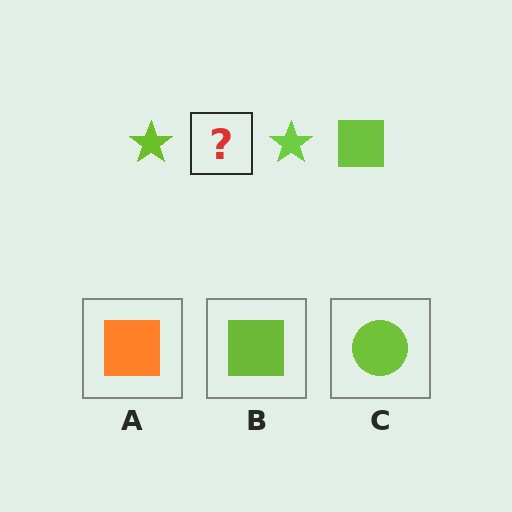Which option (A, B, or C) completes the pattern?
B.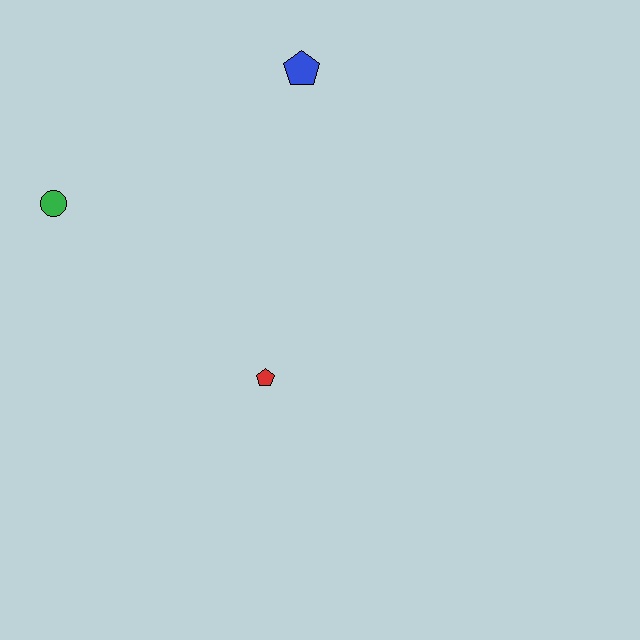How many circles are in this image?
There is 1 circle.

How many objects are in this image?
There are 3 objects.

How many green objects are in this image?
There is 1 green object.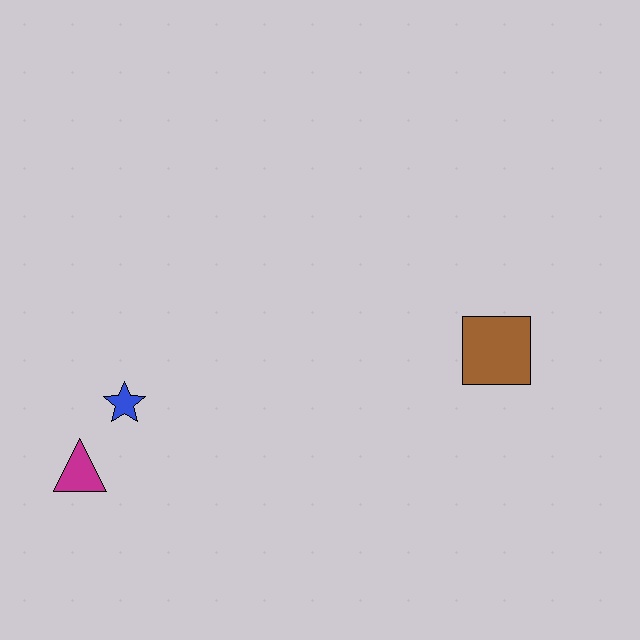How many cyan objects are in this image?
There are no cyan objects.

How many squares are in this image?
There is 1 square.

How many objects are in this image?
There are 3 objects.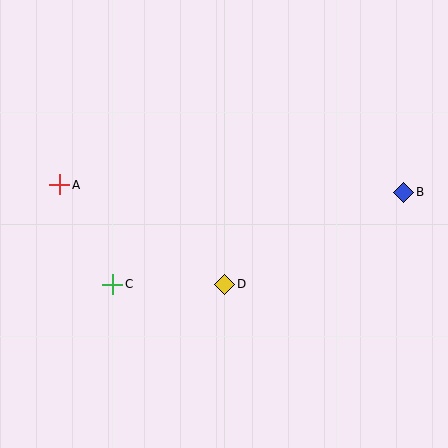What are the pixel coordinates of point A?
Point A is at (60, 185).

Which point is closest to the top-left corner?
Point A is closest to the top-left corner.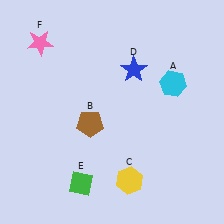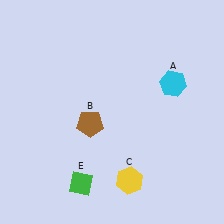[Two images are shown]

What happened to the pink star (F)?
The pink star (F) was removed in Image 2. It was in the top-left area of Image 1.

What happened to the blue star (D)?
The blue star (D) was removed in Image 2. It was in the top-right area of Image 1.